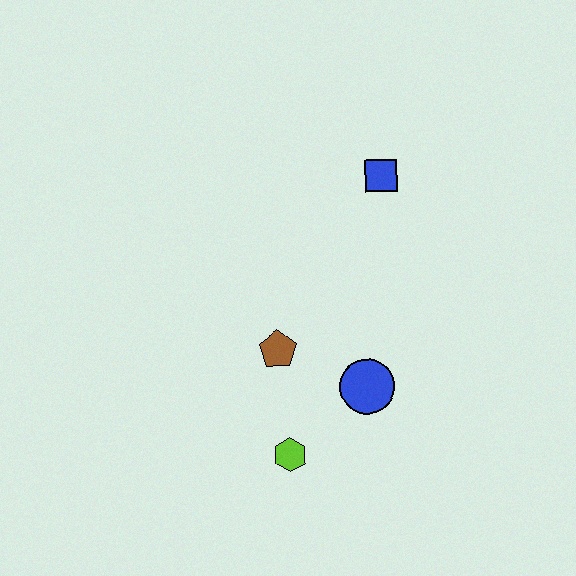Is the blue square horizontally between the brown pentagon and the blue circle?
No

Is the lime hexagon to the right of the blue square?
No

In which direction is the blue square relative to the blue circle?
The blue square is above the blue circle.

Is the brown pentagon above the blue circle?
Yes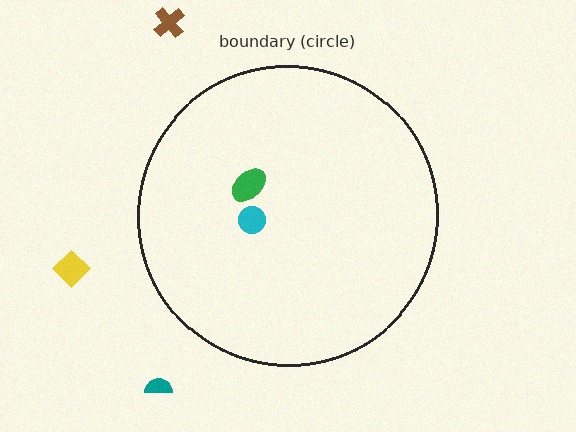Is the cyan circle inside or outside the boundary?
Inside.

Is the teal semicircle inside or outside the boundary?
Outside.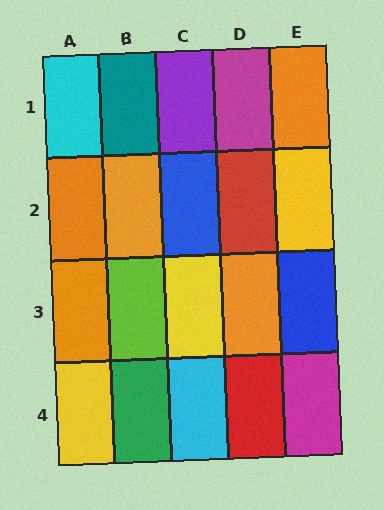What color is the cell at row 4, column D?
Red.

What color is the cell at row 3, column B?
Lime.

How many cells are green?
1 cell is green.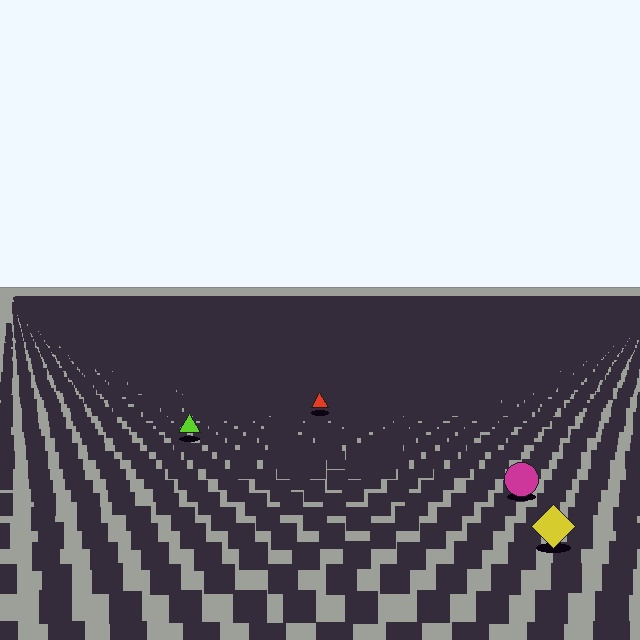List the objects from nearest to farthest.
From nearest to farthest: the yellow diamond, the magenta circle, the lime triangle, the red triangle.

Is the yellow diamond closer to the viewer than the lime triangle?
Yes. The yellow diamond is closer — you can tell from the texture gradient: the ground texture is coarser near it.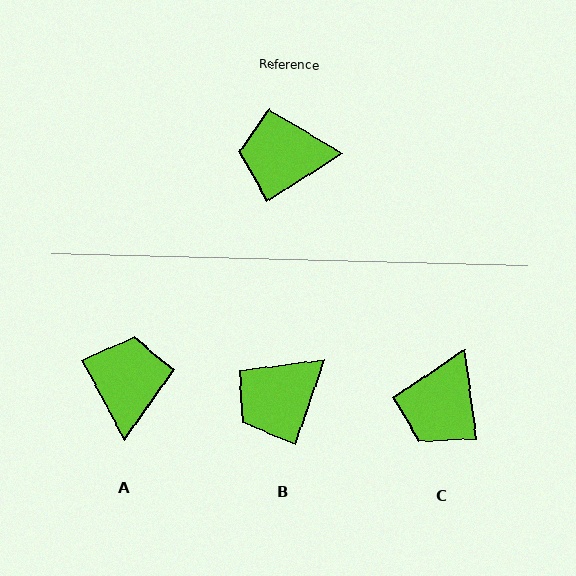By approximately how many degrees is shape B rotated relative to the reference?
Approximately 39 degrees counter-clockwise.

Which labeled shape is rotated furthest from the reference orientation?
A, about 94 degrees away.